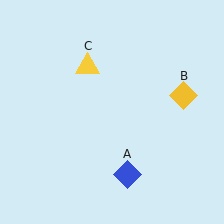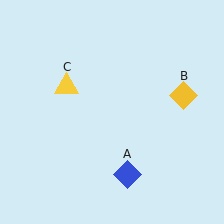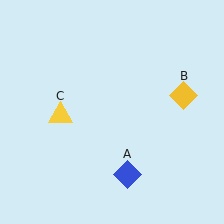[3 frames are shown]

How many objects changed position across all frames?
1 object changed position: yellow triangle (object C).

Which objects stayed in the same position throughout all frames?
Blue diamond (object A) and yellow diamond (object B) remained stationary.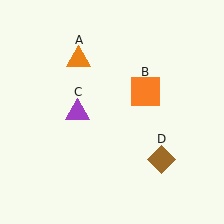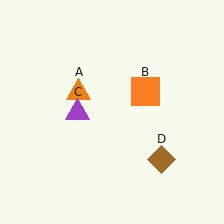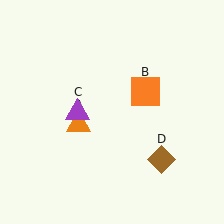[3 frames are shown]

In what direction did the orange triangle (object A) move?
The orange triangle (object A) moved down.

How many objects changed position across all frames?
1 object changed position: orange triangle (object A).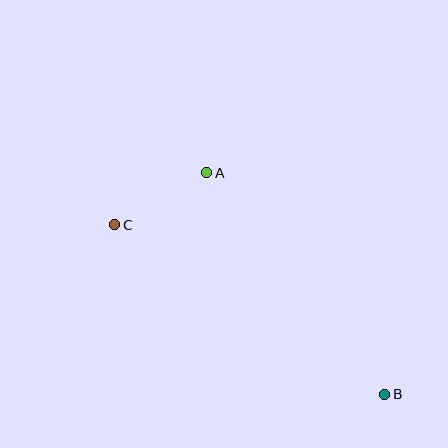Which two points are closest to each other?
Points A and C are closest to each other.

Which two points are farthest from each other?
Points B and C are farthest from each other.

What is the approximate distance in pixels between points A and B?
The distance between A and B is approximately 284 pixels.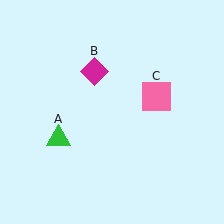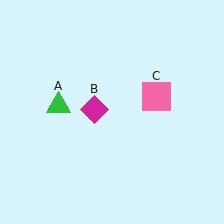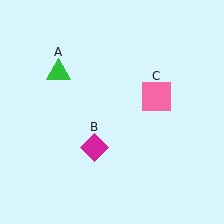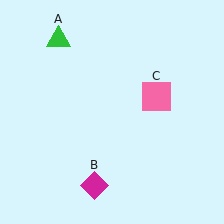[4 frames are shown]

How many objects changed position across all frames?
2 objects changed position: green triangle (object A), magenta diamond (object B).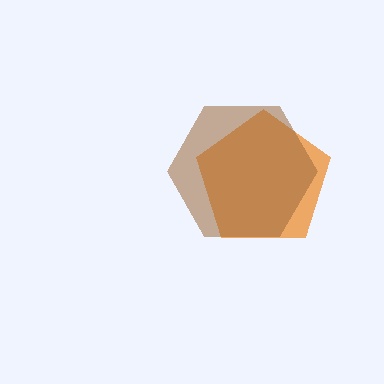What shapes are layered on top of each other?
The layered shapes are: an orange pentagon, a brown hexagon.